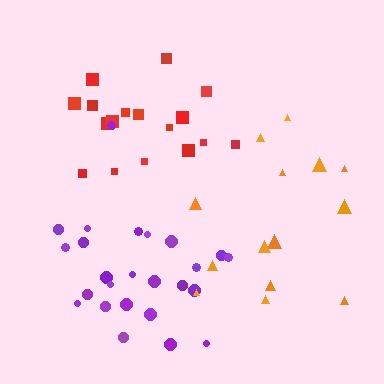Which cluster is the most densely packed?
Purple.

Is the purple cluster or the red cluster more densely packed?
Purple.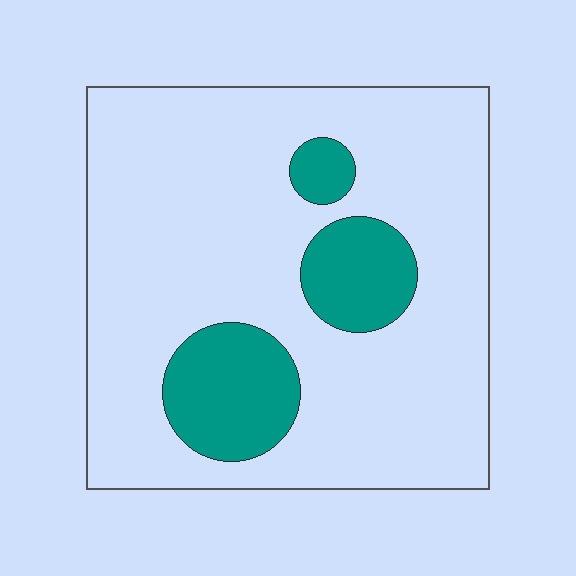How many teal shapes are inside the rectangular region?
3.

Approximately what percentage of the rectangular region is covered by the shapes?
Approximately 20%.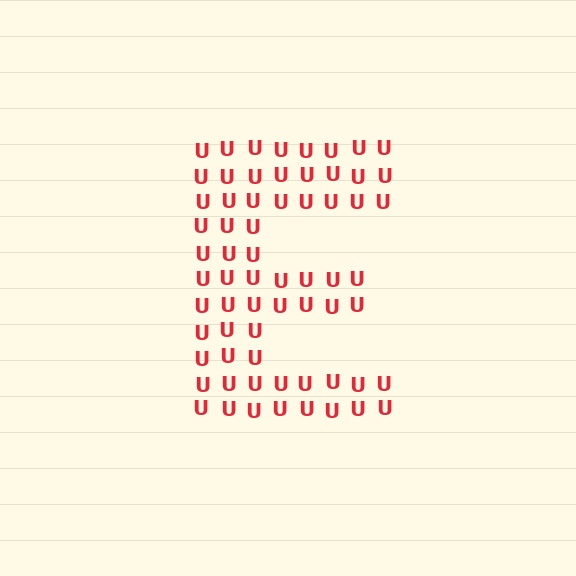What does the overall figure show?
The overall figure shows the letter E.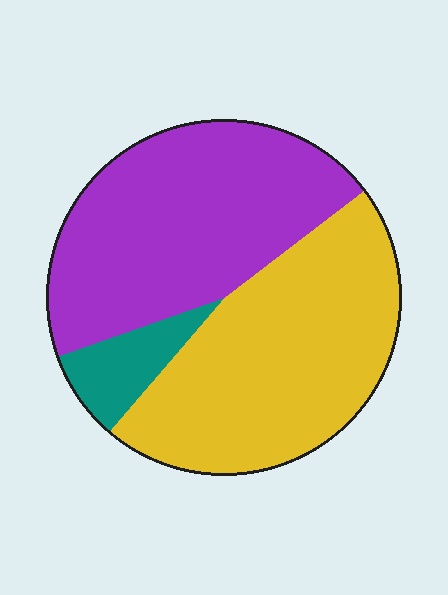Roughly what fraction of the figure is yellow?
Yellow covers roughly 45% of the figure.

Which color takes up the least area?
Teal, at roughly 10%.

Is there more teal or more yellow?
Yellow.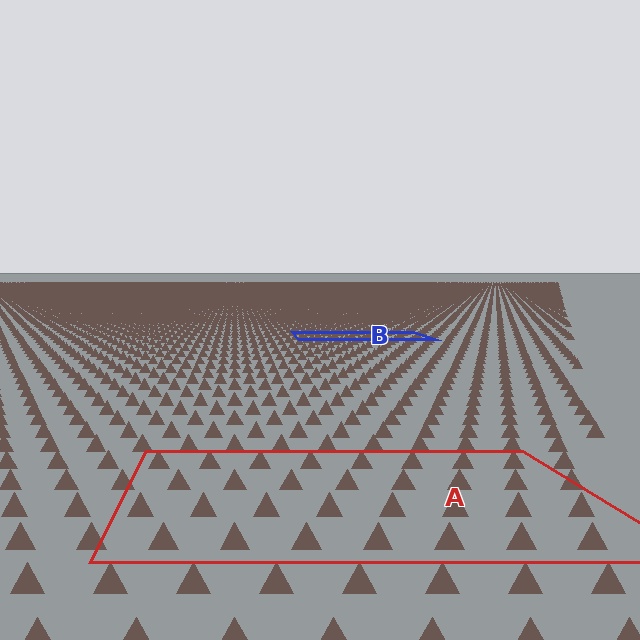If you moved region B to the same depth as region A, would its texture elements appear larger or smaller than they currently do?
They would appear larger. At a closer depth, the same texture elements are projected at a bigger on-screen size.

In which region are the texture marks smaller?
The texture marks are smaller in region B, because it is farther away.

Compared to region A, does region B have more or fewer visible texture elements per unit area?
Region B has more texture elements per unit area — they are packed more densely because it is farther away.